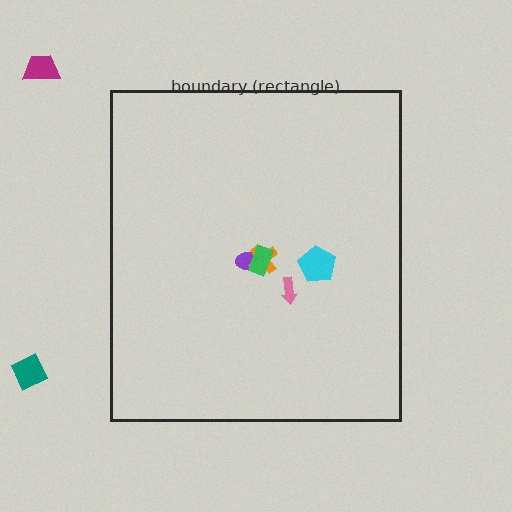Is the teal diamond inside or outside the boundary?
Outside.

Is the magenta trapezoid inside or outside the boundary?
Outside.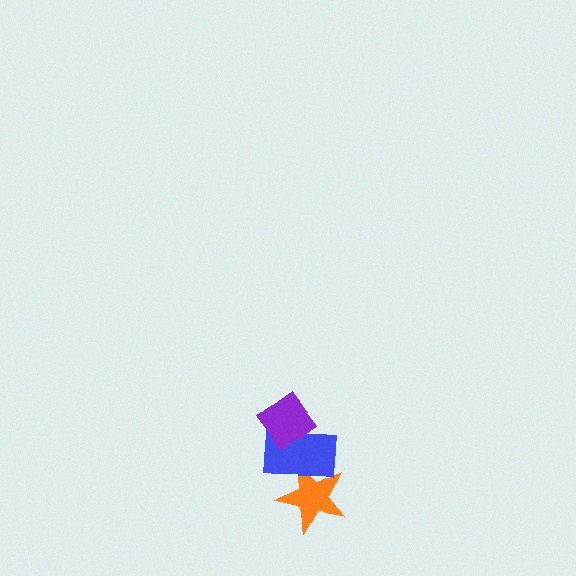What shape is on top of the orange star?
The blue rectangle is on top of the orange star.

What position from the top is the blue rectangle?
The blue rectangle is 2nd from the top.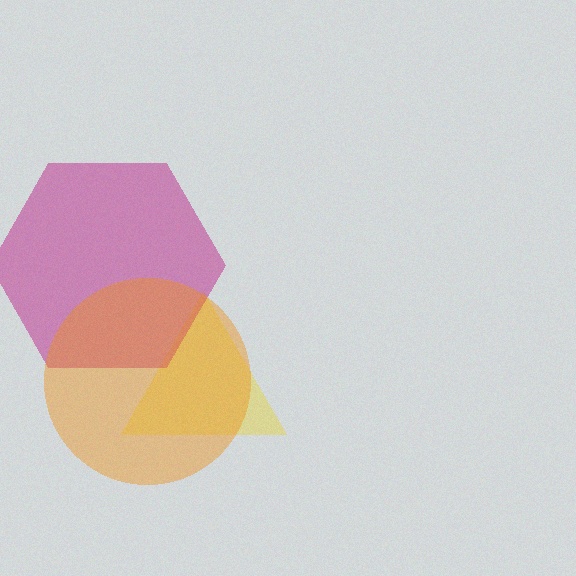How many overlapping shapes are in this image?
There are 3 overlapping shapes in the image.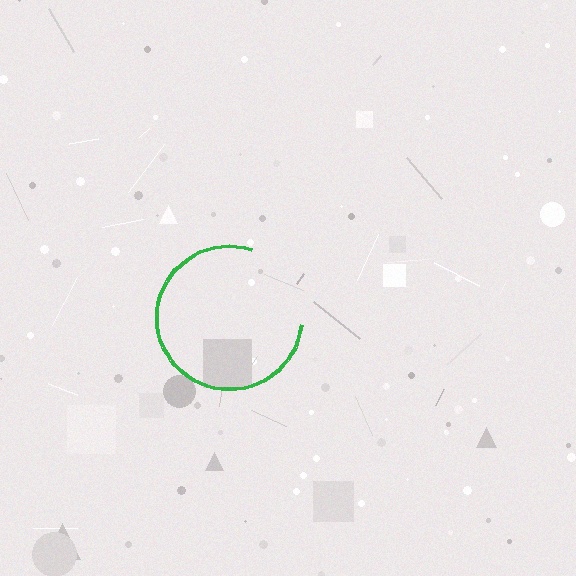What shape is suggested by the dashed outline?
The dashed outline suggests a circle.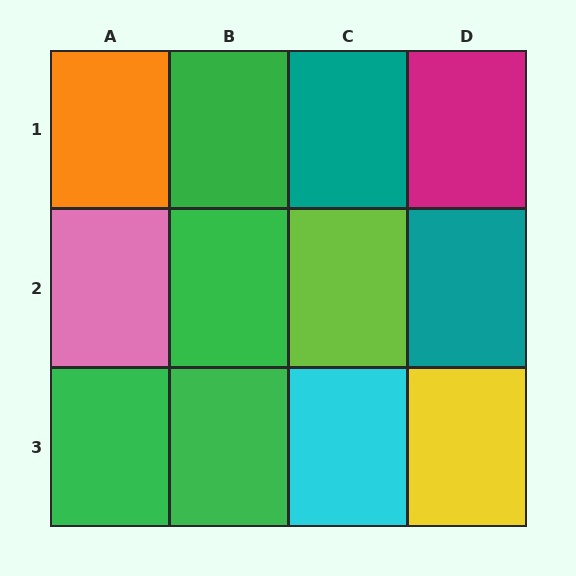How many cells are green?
4 cells are green.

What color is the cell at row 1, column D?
Magenta.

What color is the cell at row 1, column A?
Orange.